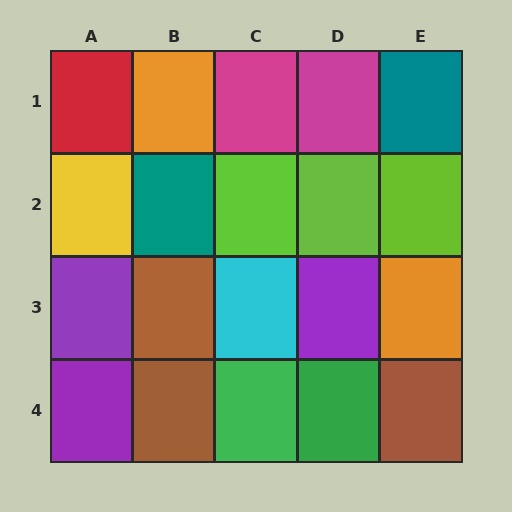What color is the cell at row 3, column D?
Purple.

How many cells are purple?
3 cells are purple.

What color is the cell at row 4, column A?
Purple.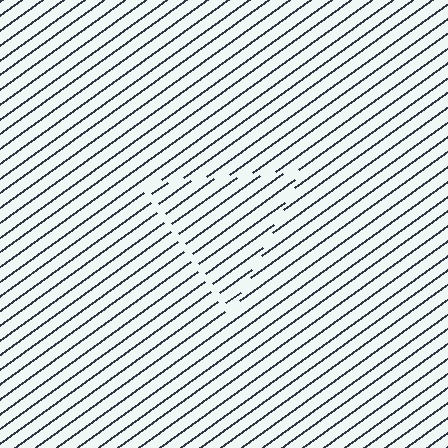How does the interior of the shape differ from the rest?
The interior of the shape contains the same grating, shifted by half a period — the contour is defined by the phase discontinuity where line-ends from the inner and outer gratings abut.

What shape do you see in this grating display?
An illusory triangle. The interior of the shape contains the same grating, shifted by half a period — the contour is defined by the phase discontinuity where line-ends from the inner and outer gratings abut.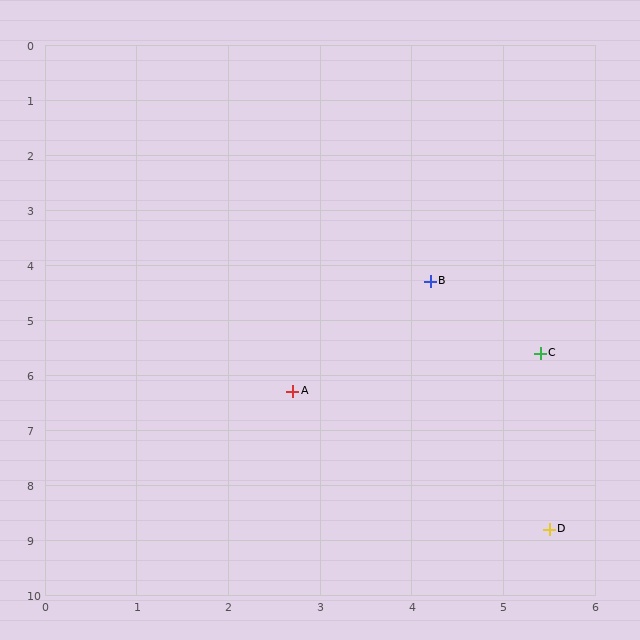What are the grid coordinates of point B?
Point B is at approximately (4.2, 4.3).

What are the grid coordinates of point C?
Point C is at approximately (5.4, 5.6).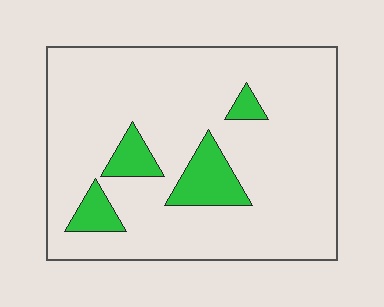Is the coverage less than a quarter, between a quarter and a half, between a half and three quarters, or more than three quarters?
Less than a quarter.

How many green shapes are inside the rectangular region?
4.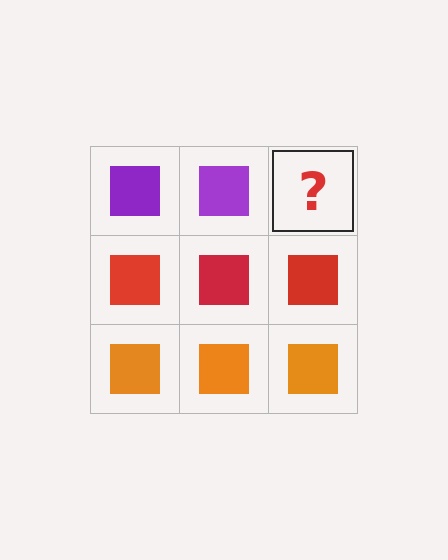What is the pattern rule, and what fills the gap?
The rule is that each row has a consistent color. The gap should be filled with a purple square.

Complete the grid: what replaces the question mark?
The question mark should be replaced with a purple square.